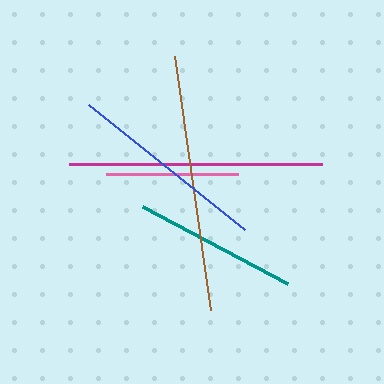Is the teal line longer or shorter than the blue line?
The blue line is longer than the teal line.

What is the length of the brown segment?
The brown segment is approximately 256 pixels long.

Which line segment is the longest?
The brown line is the longest at approximately 256 pixels.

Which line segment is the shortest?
The pink line is the shortest at approximately 132 pixels.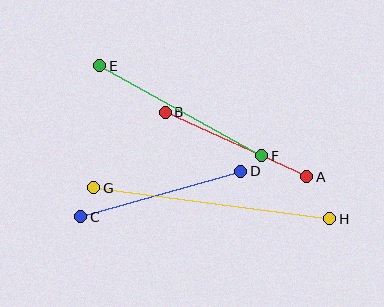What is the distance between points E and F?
The distance is approximately 186 pixels.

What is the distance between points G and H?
The distance is approximately 238 pixels.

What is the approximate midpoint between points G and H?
The midpoint is at approximately (212, 203) pixels.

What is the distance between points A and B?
The distance is approximately 155 pixels.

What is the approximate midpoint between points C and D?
The midpoint is at approximately (161, 194) pixels.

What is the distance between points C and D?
The distance is approximately 166 pixels.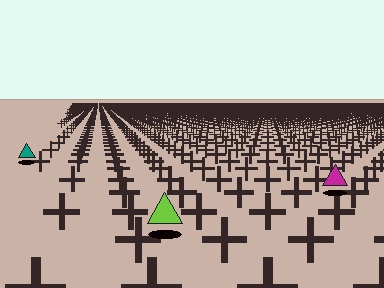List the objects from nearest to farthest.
From nearest to farthest: the lime triangle, the magenta triangle, the teal triangle.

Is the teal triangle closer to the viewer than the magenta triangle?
No. The magenta triangle is closer — you can tell from the texture gradient: the ground texture is coarser near it.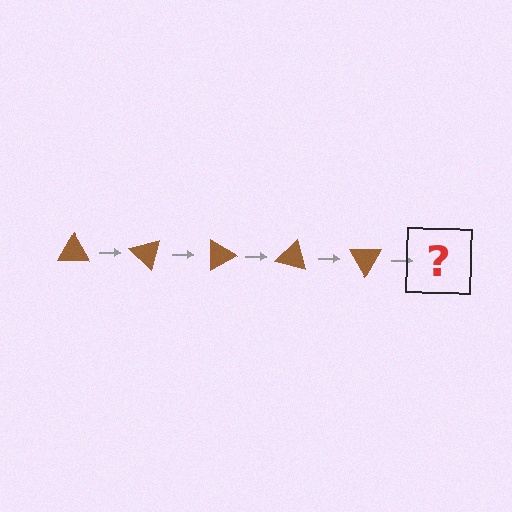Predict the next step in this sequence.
The next step is a brown triangle rotated 225 degrees.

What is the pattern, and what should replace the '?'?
The pattern is that the triangle rotates 45 degrees each step. The '?' should be a brown triangle rotated 225 degrees.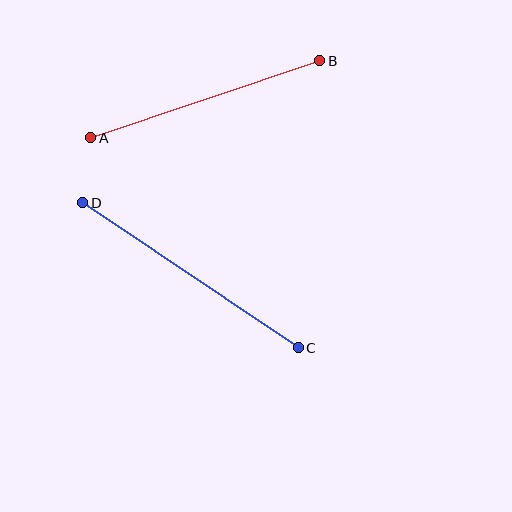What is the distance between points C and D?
The distance is approximately 260 pixels.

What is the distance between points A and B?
The distance is approximately 242 pixels.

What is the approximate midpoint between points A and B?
The midpoint is at approximately (205, 99) pixels.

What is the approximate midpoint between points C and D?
The midpoint is at approximately (190, 275) pixels.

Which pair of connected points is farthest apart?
Points C and D are farthest apart.